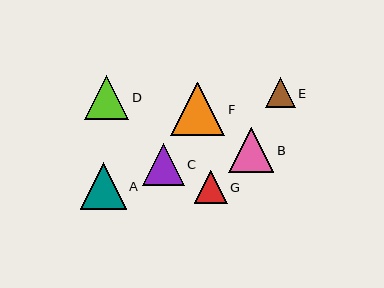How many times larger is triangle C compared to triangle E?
Triangle C is approximately 1.4 times the size of triangle E.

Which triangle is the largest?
Triangle F is the largest with a size of approximately 54 pixels.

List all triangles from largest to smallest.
From largest to smallest: F, A, B, D, C, G, E.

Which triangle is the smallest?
Triangle E is the smallest with a size of approximately 30 pixels.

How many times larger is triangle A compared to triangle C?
Triangle A is approximately 1.1 times the size of triangle C.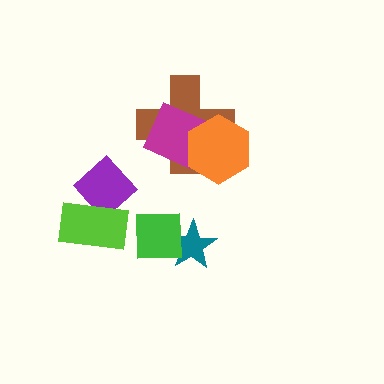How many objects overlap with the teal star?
1 object overlaps with the teal star.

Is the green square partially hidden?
No, no other shape covers it.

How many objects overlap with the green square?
1 object overlaps with the green square.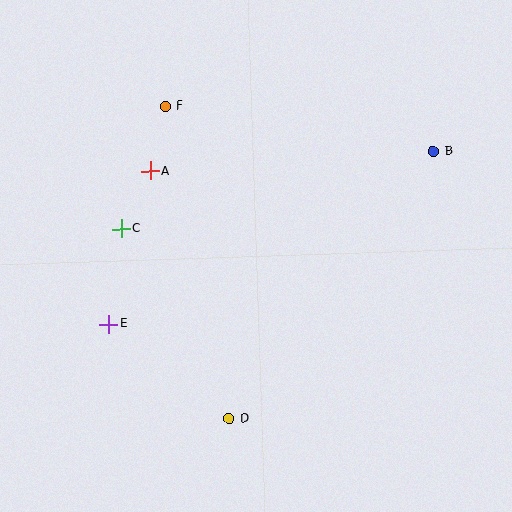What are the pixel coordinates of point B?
Point B is at (433, 151).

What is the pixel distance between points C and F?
The distance between C and F is 130 pixels.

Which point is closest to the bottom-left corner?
Point E is closest to the bottom-left corner.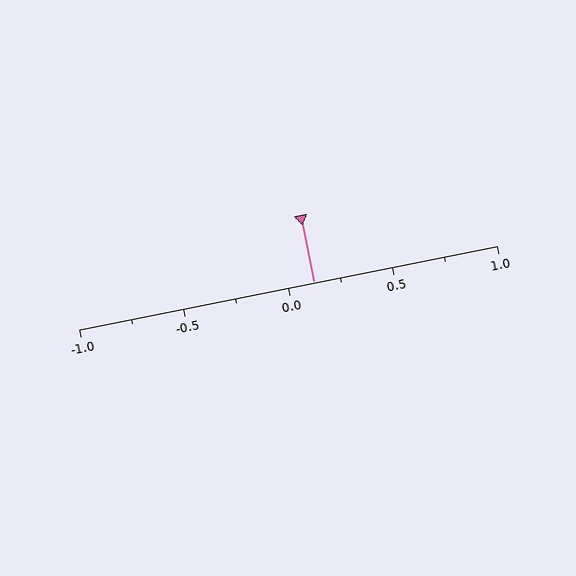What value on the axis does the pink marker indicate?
The marker indicates approximately 0.12.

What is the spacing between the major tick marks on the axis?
The major ticks are spaced 0.5 apart.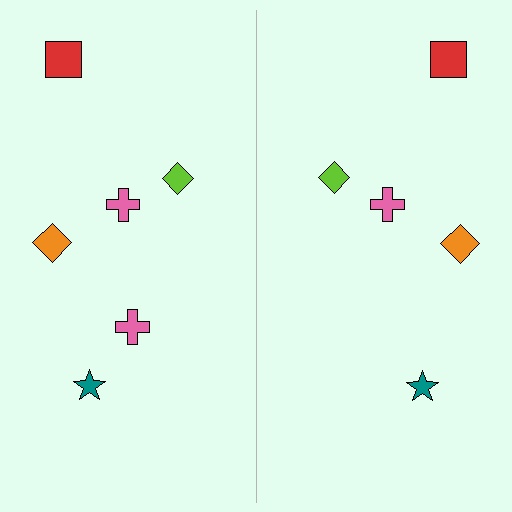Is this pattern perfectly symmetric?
No, the pattern is not perfectly symmetric. A pink cross is missing from the right side.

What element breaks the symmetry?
A pink cross is missing from the right side.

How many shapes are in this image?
There are 11 shapes in this image.